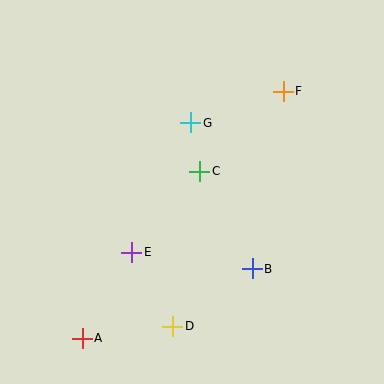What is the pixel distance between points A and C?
The distance between A and C is 204 pixels.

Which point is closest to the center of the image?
Point C at (200, 171) is closest to the center.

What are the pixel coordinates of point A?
Point A is at (82, 338).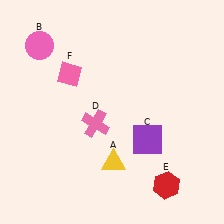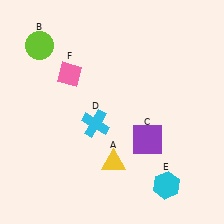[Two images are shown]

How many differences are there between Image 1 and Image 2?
There are 3 differences between the two images.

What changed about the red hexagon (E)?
In Image 1, E is red. In Image 2, it changed to cyan.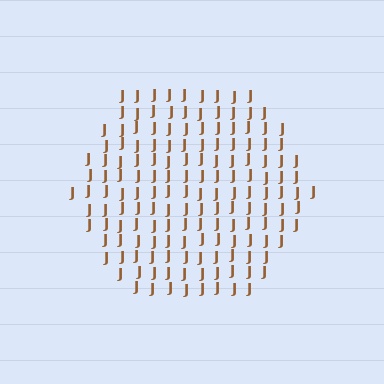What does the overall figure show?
The overall figure shows a hexagon.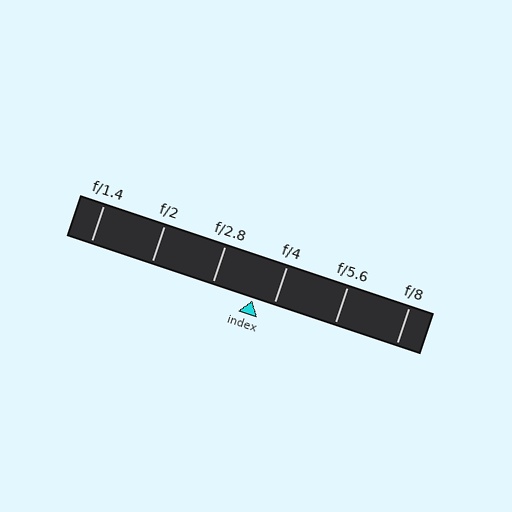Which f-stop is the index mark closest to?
The index mark is closest to f/4.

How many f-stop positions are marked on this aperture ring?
There are 6 f-stop positions marked.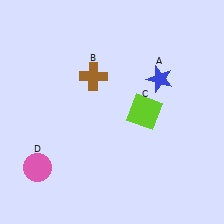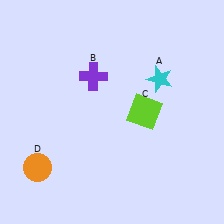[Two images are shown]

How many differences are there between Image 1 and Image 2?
There are 3 differences between the two images.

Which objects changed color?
A changed from blue to cyan. B changed from brown to purple. D changed from pink to orange.